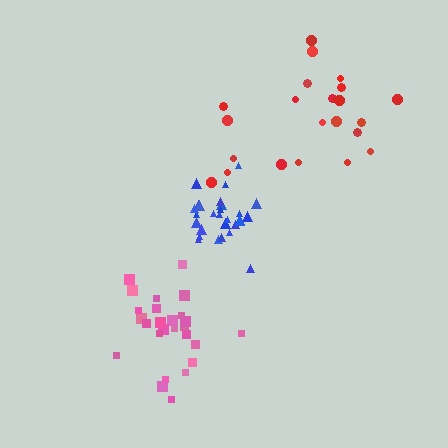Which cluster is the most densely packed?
Blue.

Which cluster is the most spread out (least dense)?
Red.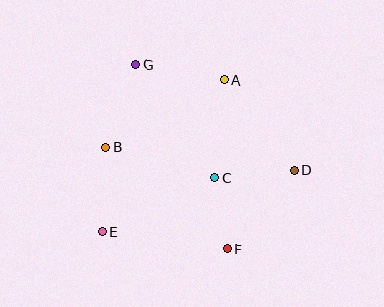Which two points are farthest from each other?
Points F and G are farthest from each other.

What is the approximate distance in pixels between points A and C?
The distance between A and C is approximately 99 pixels.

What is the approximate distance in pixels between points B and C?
The distance between B and C is approximately 113 pixels.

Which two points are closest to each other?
Points C and F are closest to each other.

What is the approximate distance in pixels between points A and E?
The distance between A and E is approximately 194 pixels.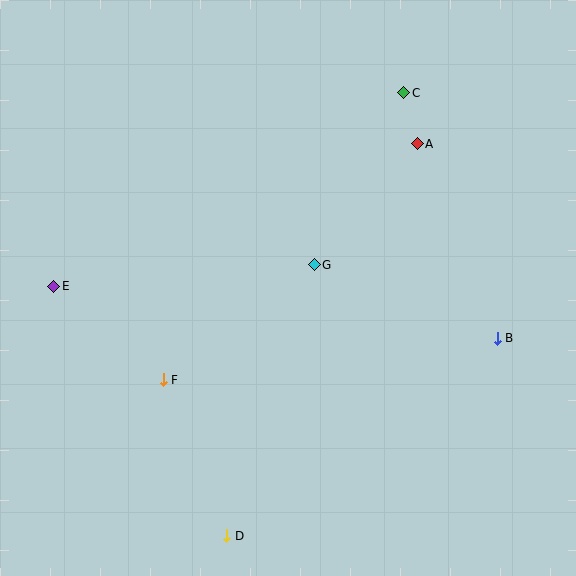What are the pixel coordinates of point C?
Point C is at (404, 93).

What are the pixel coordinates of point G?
Point G is at (314, 265).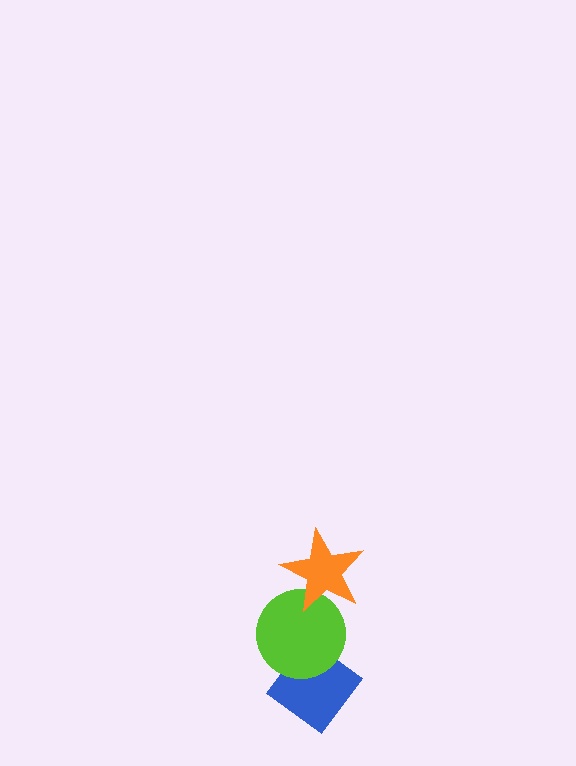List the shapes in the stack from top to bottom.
From top to bottom: the orange star, the lime circle, the blue diamond.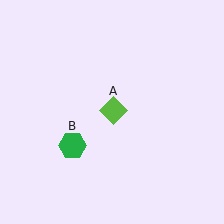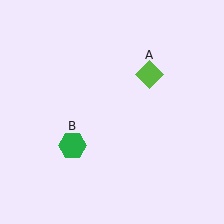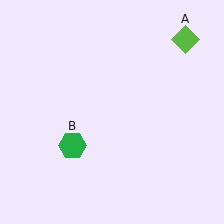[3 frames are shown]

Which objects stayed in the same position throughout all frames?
Green hexagon (object B) remained stationary.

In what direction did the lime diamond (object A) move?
The lime diamond (object A) moved up and to the right.